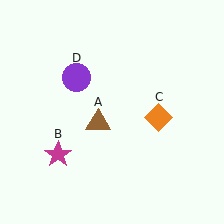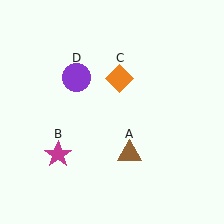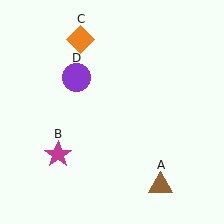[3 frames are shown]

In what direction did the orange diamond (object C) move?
The orange diamond (object C) moved up and to the left.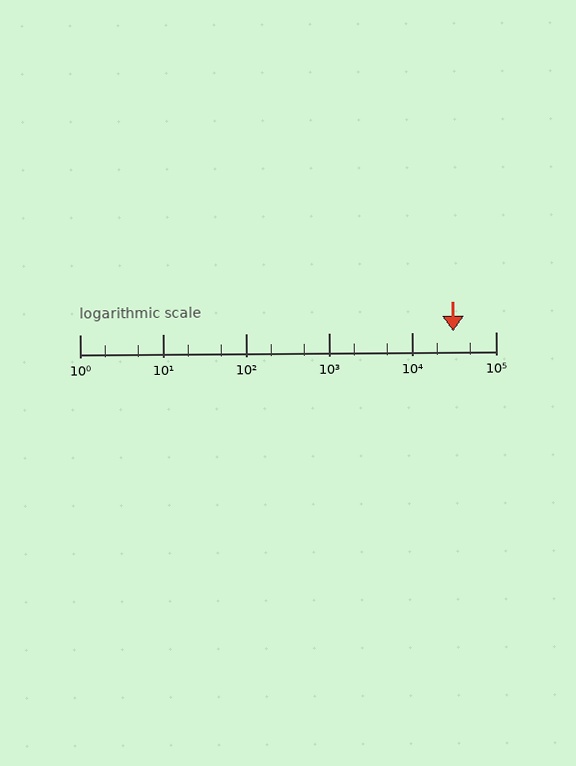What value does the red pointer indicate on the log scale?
The pointer indicates approximately 31000.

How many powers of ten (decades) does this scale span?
The scale spans 5 decades, from 1 to 100000.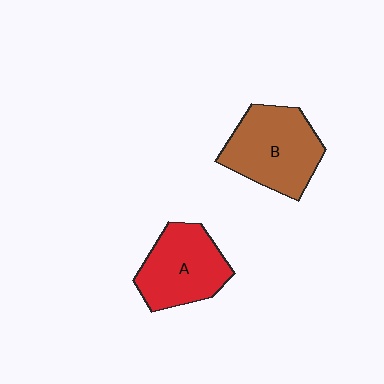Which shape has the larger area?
Shape B (brown).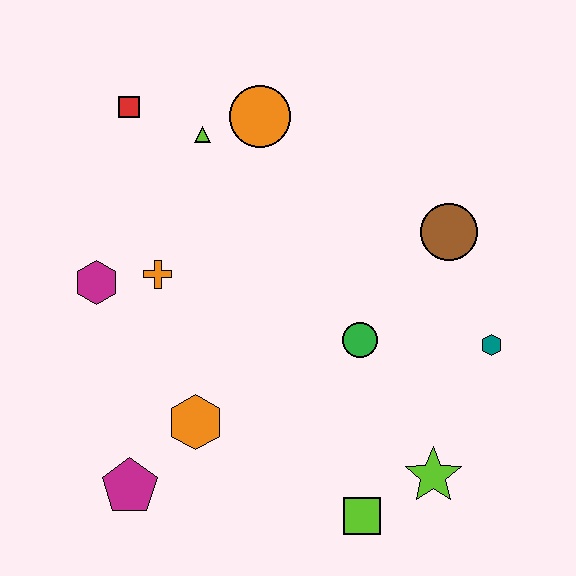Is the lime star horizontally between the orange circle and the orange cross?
No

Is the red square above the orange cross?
Yes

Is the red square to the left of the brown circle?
Yes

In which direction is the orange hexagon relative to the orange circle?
The orange hexagon is below the orange circle.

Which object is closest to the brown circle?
The teal hexagon is closest to the brown circle.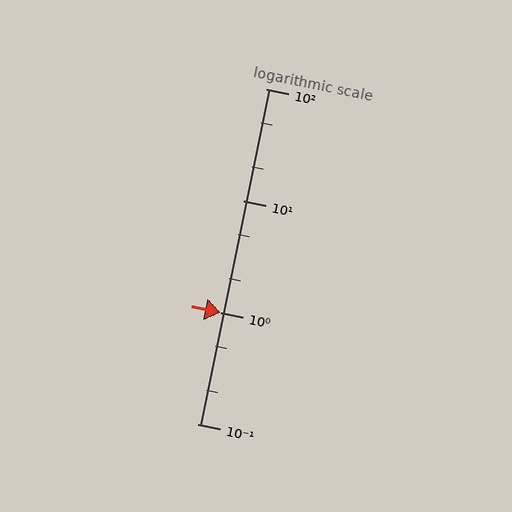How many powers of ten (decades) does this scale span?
The scale spans 3 decades, from 0.1 to 100.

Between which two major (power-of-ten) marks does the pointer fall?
The pointer is between 1 and 10.